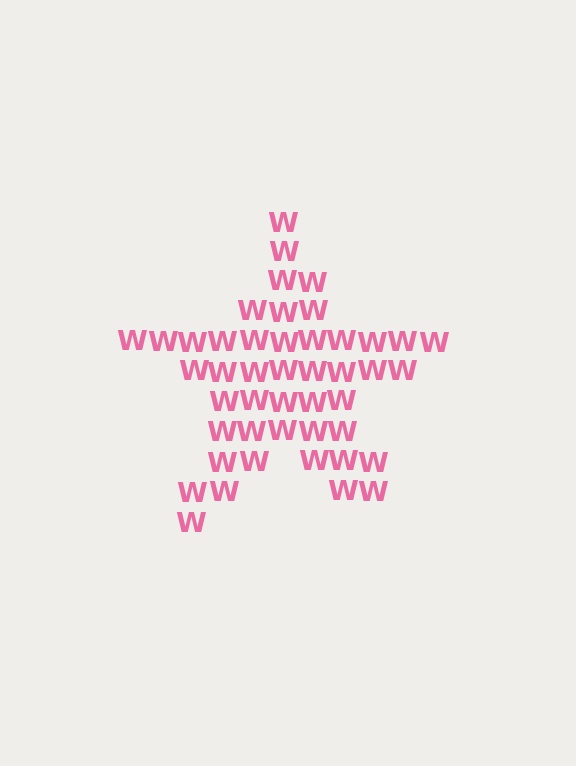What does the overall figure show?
The overall figure shows a star.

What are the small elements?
The small elements are letter W's.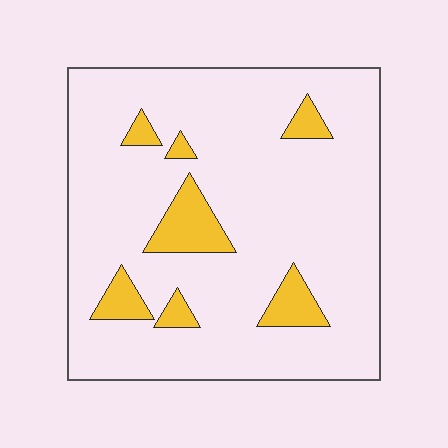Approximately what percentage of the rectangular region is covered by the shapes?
Approximately 10%.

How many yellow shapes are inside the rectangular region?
7.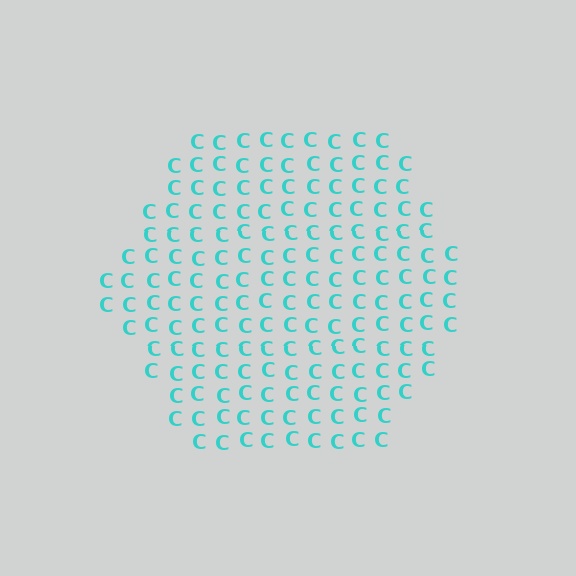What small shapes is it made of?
It is made of small letter C's.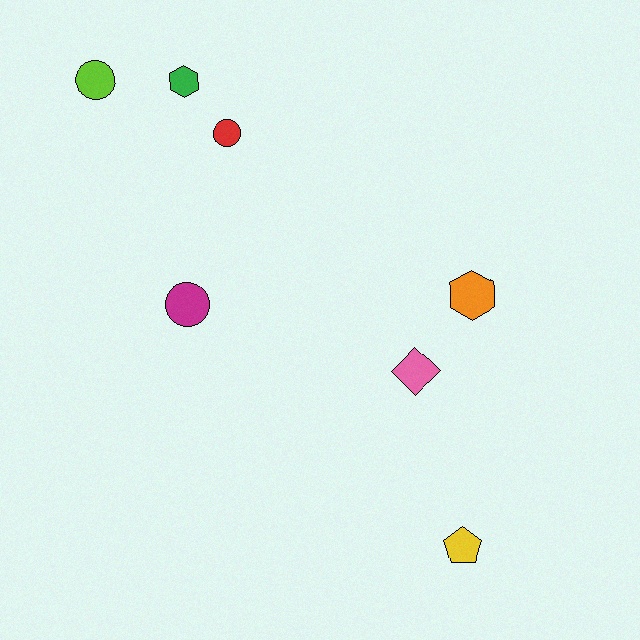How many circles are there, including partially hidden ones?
There are 3 circles.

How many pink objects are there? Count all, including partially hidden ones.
There is 1 pink object.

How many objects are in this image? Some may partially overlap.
There are 7 objects.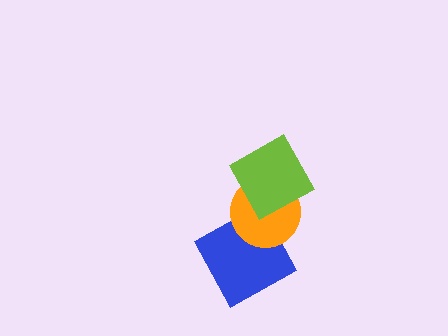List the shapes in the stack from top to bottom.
From top to bottom: the lime square, the orange circle, the blue square.